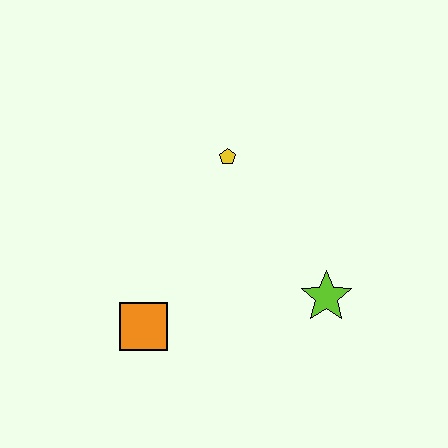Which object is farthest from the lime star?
The orange square is farthest from the lime star.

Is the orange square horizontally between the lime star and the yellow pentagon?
No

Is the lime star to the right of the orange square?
Yes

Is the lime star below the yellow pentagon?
Yes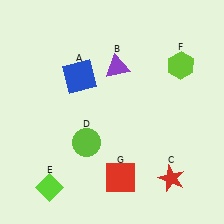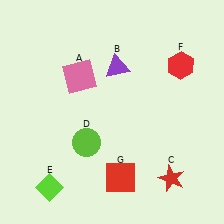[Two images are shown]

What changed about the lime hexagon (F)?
In Image 1, F is lime. In Image 2, it changed to red.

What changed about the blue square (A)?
In Image 1, A is blue. In Image 2, it changed to pink.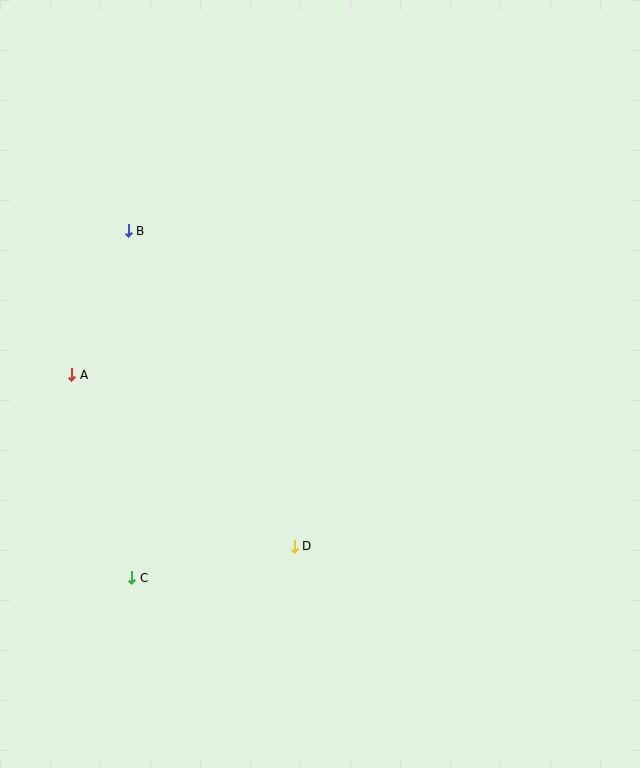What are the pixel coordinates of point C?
Point C is at (132, 578).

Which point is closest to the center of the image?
Point D at (294, 546) is closest to the center.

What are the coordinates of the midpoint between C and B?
The midpoint between C and B is at (130, 404).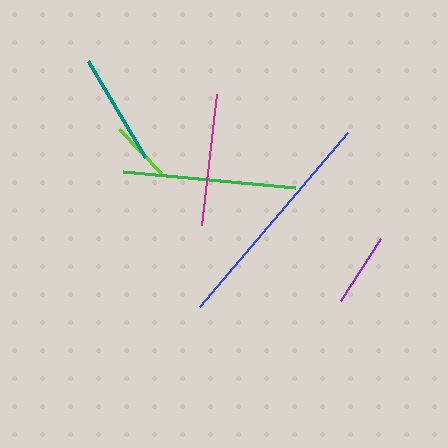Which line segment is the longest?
The blue line is the longest at approximately 228 pixels.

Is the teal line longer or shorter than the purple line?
The teal line is longer than the purple line.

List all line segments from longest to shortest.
From longest to shortest: blue, green, magenta, teal, purple, lime.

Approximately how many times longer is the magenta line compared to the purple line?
The magenta line is approximately 1.8 times the length of the purple line.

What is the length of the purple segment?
The purple segment is approximately 74 pixels long.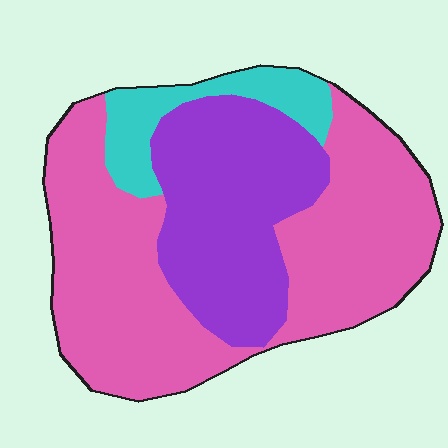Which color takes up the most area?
Pink, at roughly 55%.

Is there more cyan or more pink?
Pink.